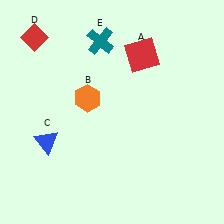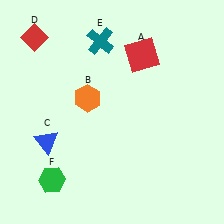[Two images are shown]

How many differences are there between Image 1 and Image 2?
There is 1 difference between the two images.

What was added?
A green hexagon (F) was added in Image 2.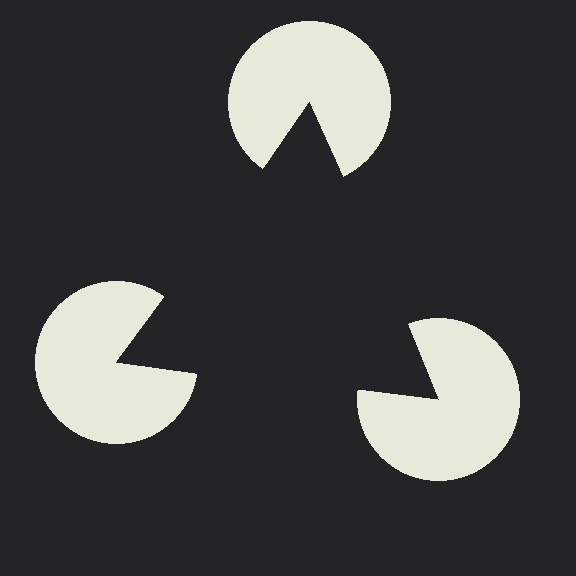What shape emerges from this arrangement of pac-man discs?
An illusory triangle — its edges are inferred from the aligned wedge cuts in the pac-man discs, not physically drawn.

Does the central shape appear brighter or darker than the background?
It typically appears slightly darker than the background, even though no actual brightness change is drawn.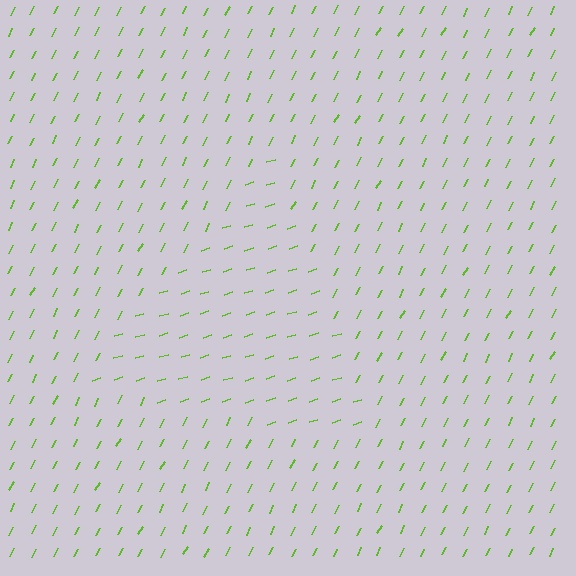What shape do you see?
I see a triangle.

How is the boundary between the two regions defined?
The boundary is defined purely by a change in line orientation (approximately 45 degrees difference). All lines are the same color and thickness.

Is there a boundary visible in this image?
Yes, there is a texture boundary formed by a change in line orientation.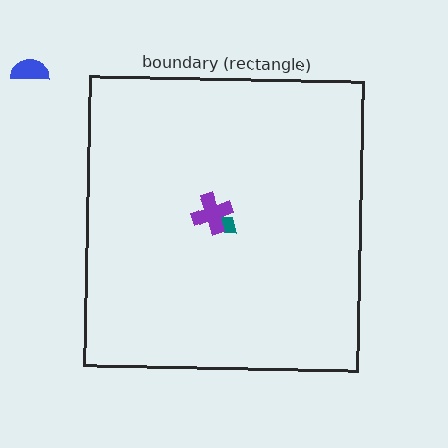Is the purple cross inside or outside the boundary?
Inside.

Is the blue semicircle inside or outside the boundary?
Outside.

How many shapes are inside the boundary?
2 inside, 1 outside.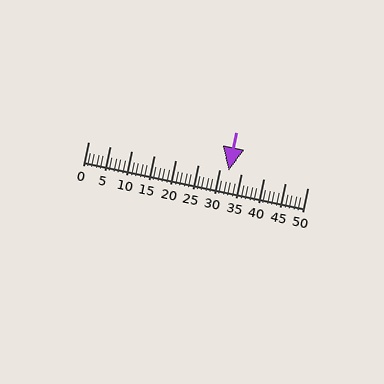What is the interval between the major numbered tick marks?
The major tick marks are spaced 5 units apart.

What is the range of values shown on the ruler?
The ruler shows values from 0 to 50.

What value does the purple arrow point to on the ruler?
The purple arrow points to approximately 32.